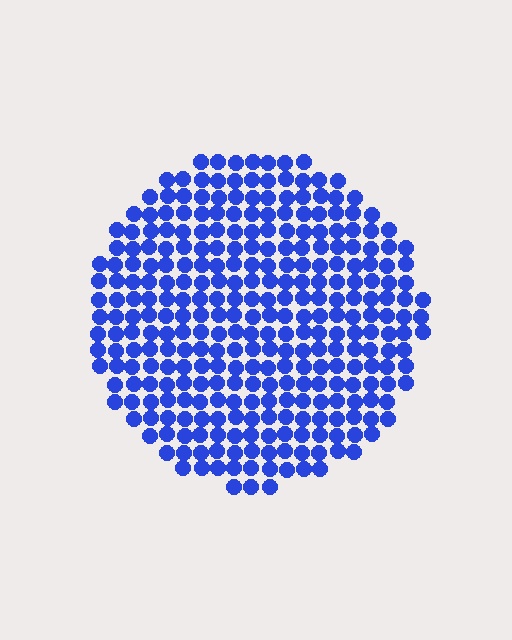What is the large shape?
The large shape is a circle.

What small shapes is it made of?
It is made of small circles.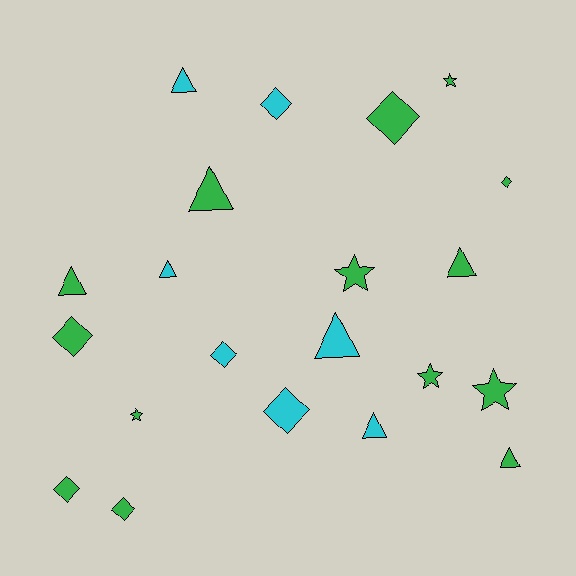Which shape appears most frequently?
Triangle, with 8 objects.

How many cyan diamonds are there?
There are 3 cyan diamonds.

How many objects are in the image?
There are 21 objects.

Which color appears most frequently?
Green, with 14 objects.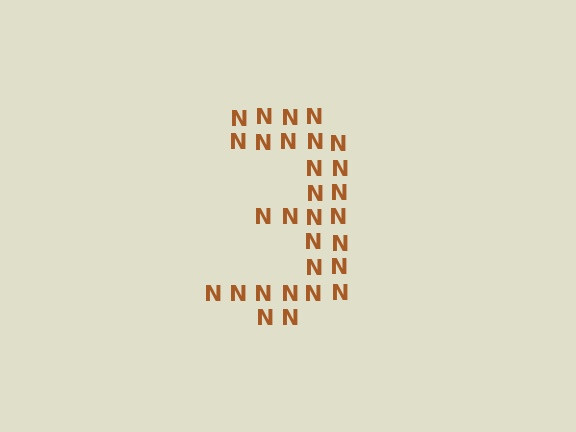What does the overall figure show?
The overall figure shows the digit 3.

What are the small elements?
The small elements are letter N's.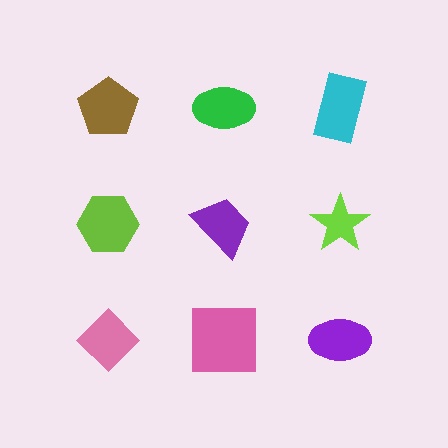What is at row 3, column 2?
A pink square.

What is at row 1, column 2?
A green ellipse.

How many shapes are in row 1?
3 shapes.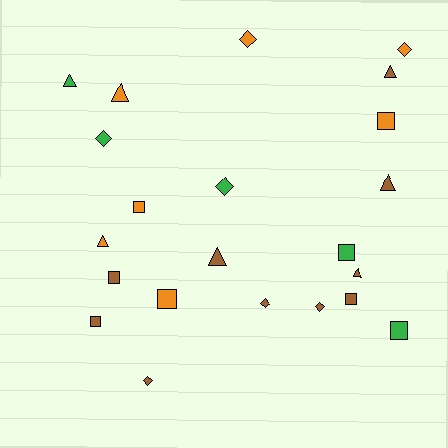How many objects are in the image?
There are 22 objects.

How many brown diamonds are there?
There are 3 brown diamonds.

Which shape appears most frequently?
Square, with 8 objects.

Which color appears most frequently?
Brown, with 10 objects.